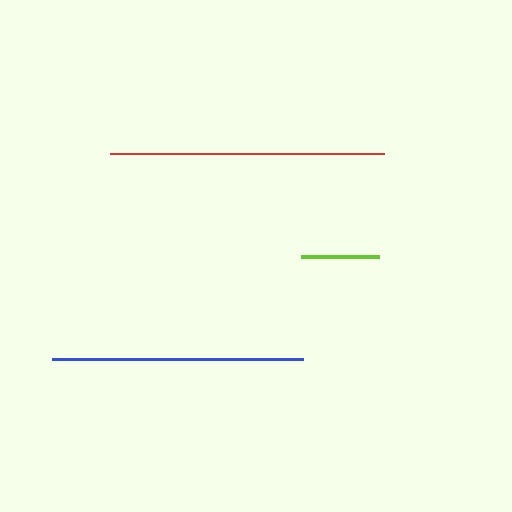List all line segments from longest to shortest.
From longest to shortest: red, blue, lime.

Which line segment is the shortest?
The lime line is the shortest at approximately 78 pixels.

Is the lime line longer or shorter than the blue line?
The blue line is longer than the lime line.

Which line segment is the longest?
The red line is the longest at approximately 274 pixels.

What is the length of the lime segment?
The lime segment is approximately 78 pixels long.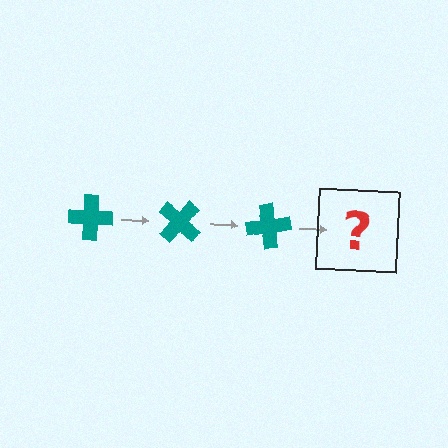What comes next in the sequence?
The next element should be a teal cross rotated 120 degrees.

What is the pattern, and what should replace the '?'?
The pattern is that the cross rotates 40 degrees each step. The '?' should be a teal cross rotated 120 degrees.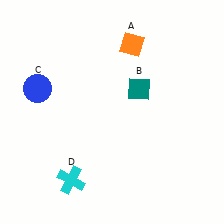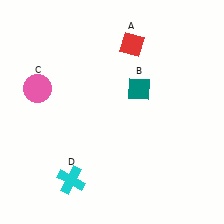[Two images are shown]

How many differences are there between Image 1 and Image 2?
There are 2 differences between the two images.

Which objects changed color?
A changed from orange to red. C changed from blue to pink.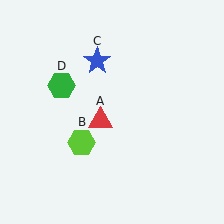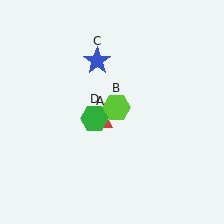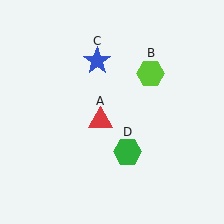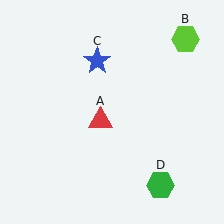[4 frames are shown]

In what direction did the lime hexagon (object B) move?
The lime hexagon (object B) moved up and to the right.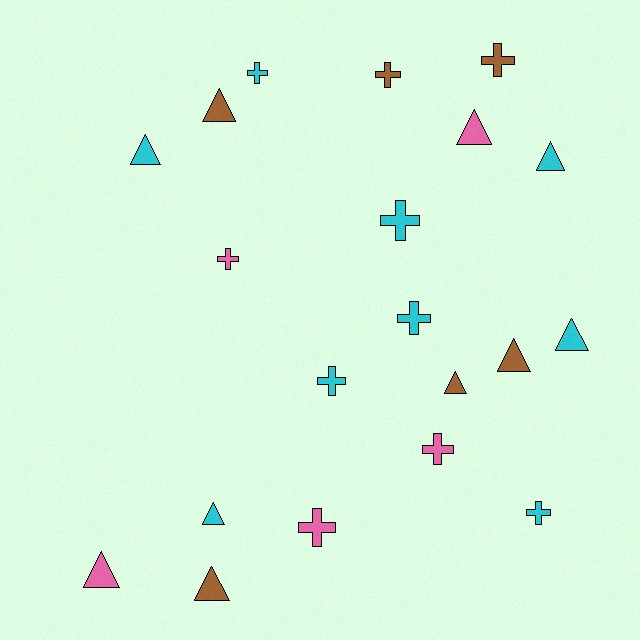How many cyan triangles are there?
There are 4 cyan triangles.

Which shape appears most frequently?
Cross, with 10 objects.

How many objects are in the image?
There are 20 objects.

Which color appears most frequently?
Cyan, with 9 objects.